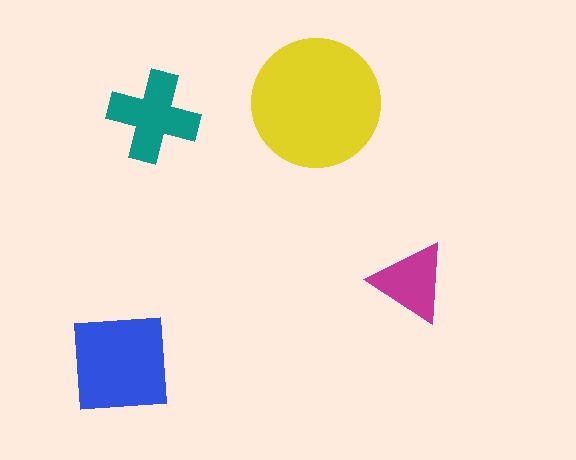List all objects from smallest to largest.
The magenta triangle, the teal cross, the blue square, the yellow circle.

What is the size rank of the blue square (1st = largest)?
2nd.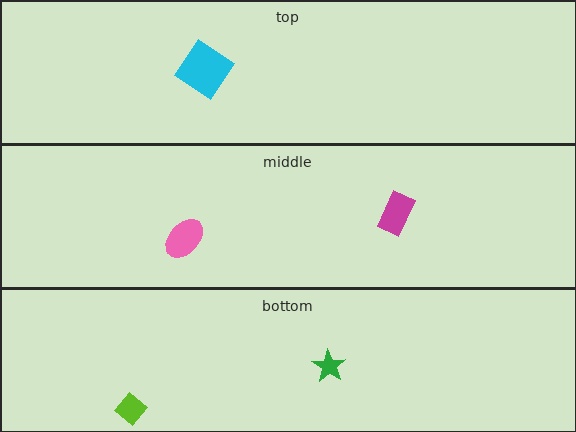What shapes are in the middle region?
The magenta rectangle, the pink ellipse.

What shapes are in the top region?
The cyan diamond.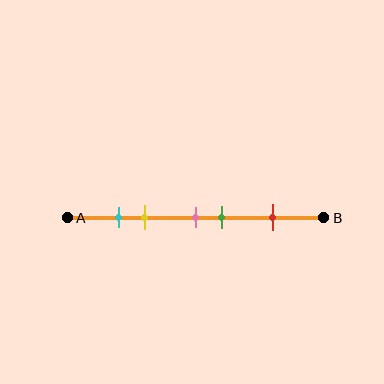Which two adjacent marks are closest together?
The cyan and yellow marks are the closest adjacent pair.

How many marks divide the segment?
There are 5 marks dividing the segment.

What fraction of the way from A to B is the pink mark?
The pink mark is approximately 50% (0.5) of the way from A to B.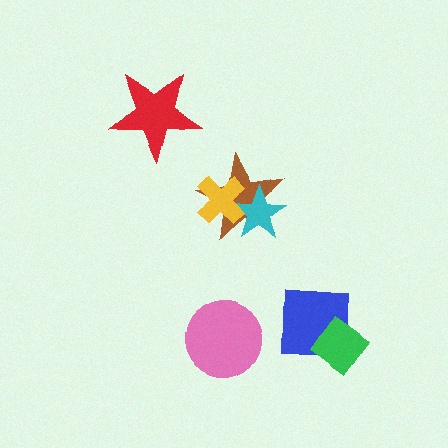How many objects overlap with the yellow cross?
2 objects overlap with the yellow cross.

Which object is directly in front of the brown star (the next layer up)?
The cyan star is directly in front of the brown star.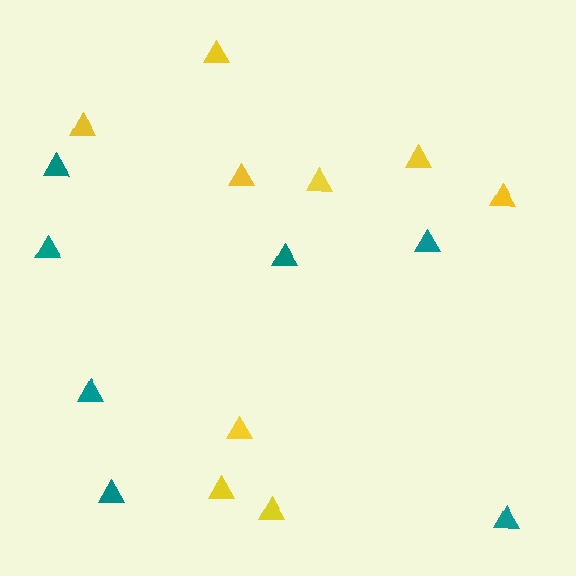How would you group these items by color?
There are 2 groups: one group of teal triangles (7) and one group of yellow triangles (9).